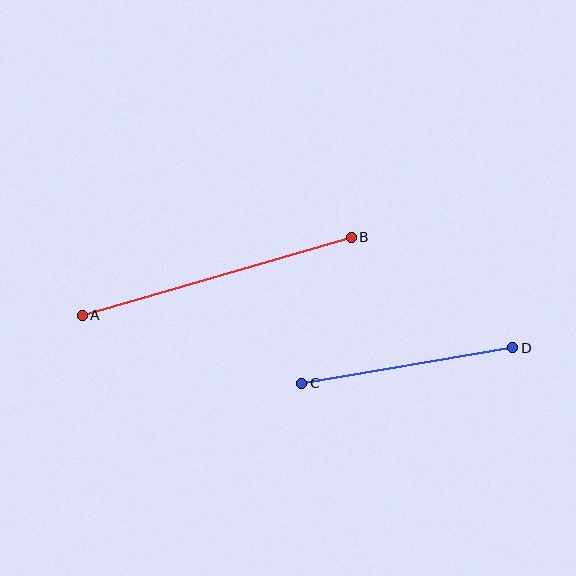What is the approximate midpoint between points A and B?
The midpoint is at approximately (217, 276) pixels.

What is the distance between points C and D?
The distance is approximately 214 pixels.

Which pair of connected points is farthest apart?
Points A and B are farthest apart.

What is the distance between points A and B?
The distance is approximately 281 pixels.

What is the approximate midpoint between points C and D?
The midpoint is at approximately (407, 366) pixels.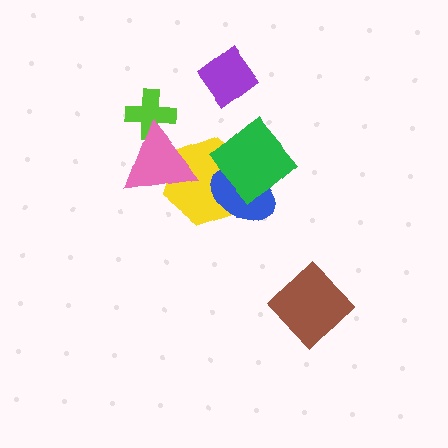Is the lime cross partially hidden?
Yes, it is partially covered by another shape.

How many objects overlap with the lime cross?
1 object overlaps with the lime cross.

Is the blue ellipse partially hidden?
Yes, it is partially covered by another shape.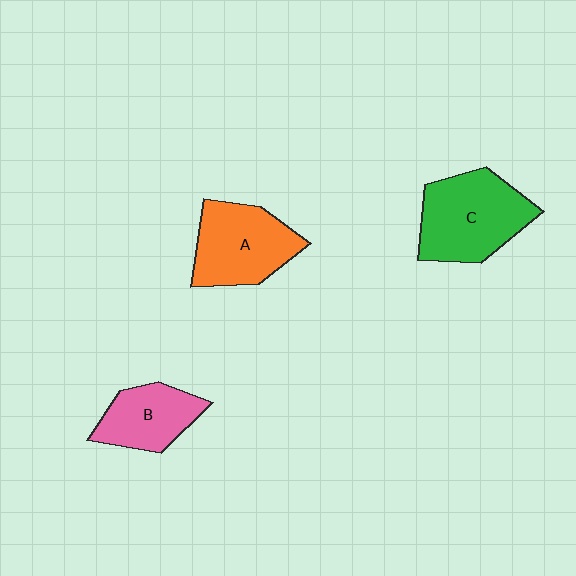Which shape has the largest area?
Shape C (green).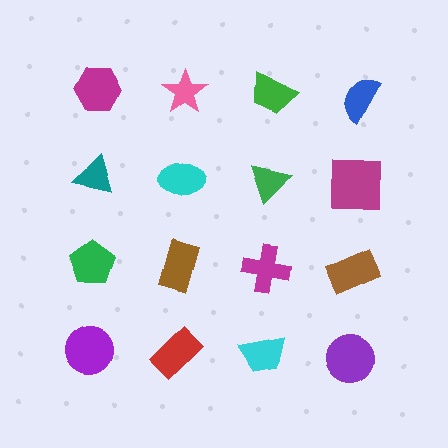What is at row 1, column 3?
A green trapezoid.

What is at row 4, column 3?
A cyan trapezoid.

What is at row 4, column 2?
A red rectangle.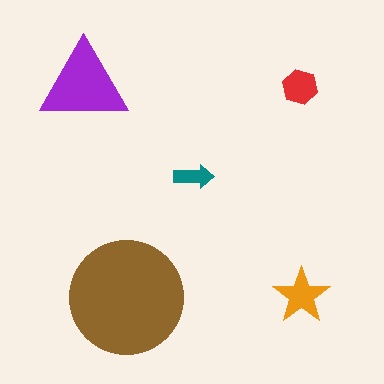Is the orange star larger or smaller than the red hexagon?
Larger.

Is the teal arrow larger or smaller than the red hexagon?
Smaller.